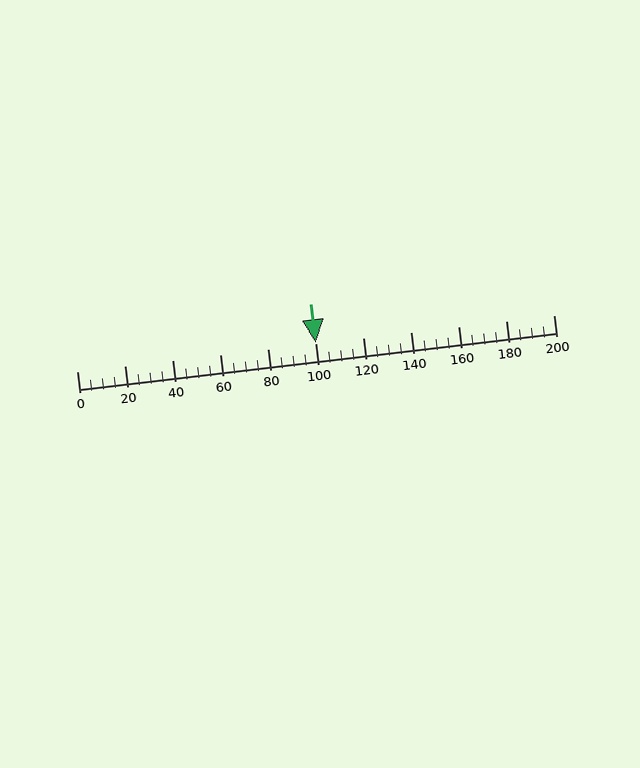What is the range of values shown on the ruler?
The ruler shows values from 0 to 200.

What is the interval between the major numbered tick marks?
The major tick marks are spaced 20 units apart.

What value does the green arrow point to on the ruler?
The green arrow points to approximately 100.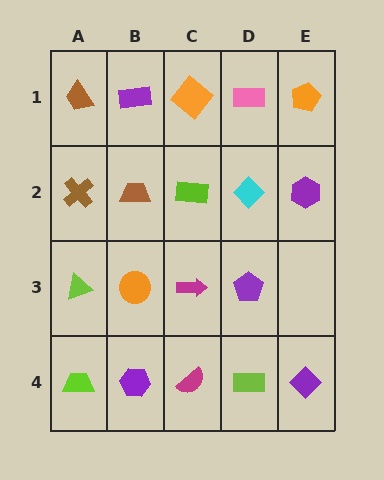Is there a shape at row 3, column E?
No, that cell is empty.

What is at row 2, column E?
A purple hexagon.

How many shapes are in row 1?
5 shapes.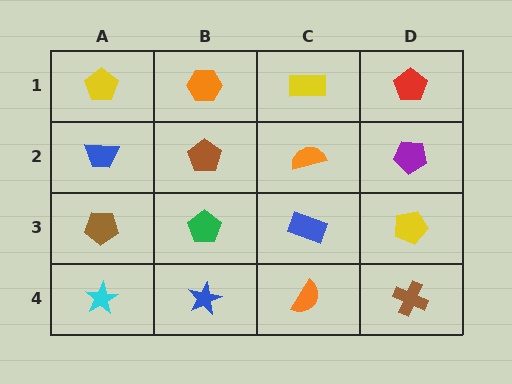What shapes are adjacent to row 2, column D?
A red pentagon (row 1, column D), a yellow pentagon (row 3, column D), an orange semicircle (row 2, column C).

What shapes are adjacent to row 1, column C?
An orange semicircle (row 2, column C), an orange hexagon (row 1, column B), a red pentagon (row 1, column D).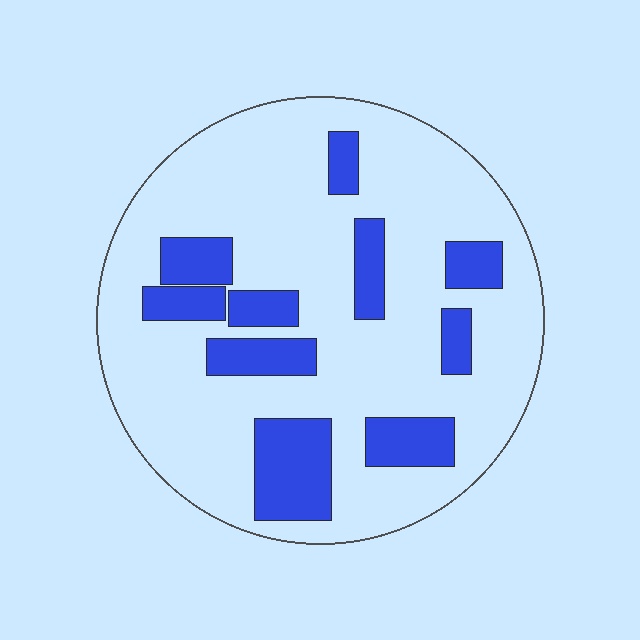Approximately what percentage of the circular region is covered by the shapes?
Approximately 25%.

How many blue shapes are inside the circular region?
10.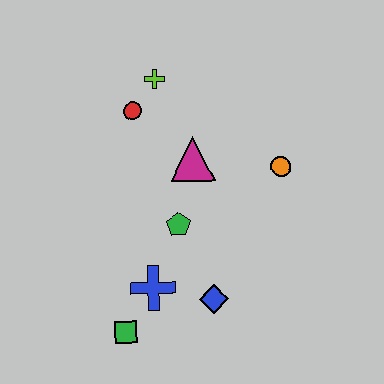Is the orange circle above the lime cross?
No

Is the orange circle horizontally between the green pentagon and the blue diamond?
No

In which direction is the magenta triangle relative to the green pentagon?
The magenta triangle is above the green pentagon.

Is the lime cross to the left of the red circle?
No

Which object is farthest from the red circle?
The green square is farthest from the red circle.